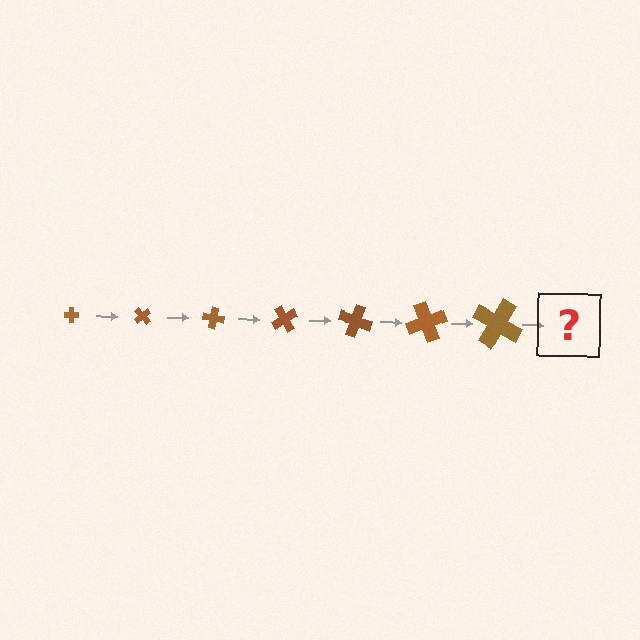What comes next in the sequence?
The next element should be a cross, larger than the previous one and rotated 350 degrees from the start.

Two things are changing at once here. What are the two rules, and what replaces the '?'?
The two rules are that the cross grows larger each step and it rotates 50 degrees each step. The '?' should be a cross, larger than the previous one and rotated 350 degrees from the start.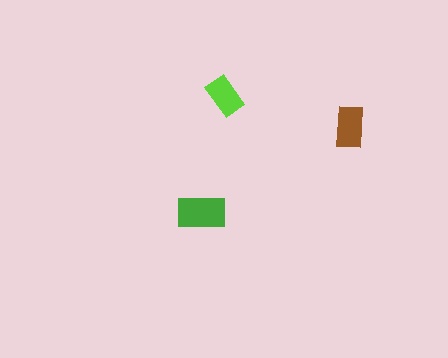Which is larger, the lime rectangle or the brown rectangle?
The brown one.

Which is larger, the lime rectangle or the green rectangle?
The green one.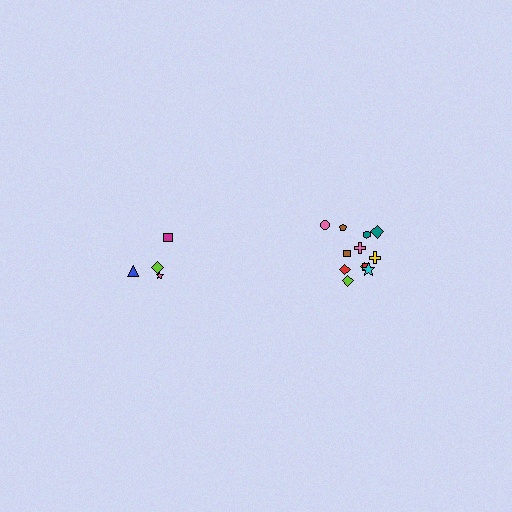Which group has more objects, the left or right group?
The right group.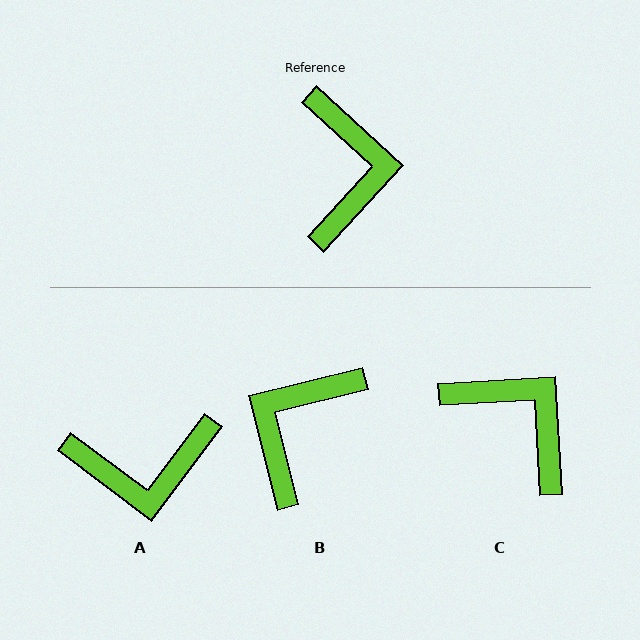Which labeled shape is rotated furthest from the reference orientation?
B, about 146 degrees away.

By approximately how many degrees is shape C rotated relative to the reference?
Approximately 46 degrees counter-clockwise.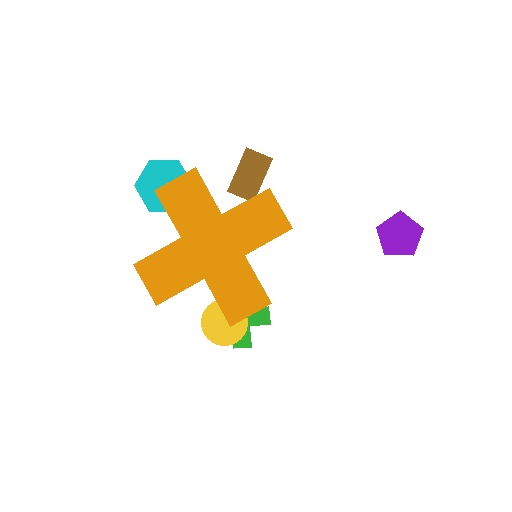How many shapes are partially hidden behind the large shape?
4 shapes are partially hidden.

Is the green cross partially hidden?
Yes, the green cross is partially hidden behind the orange cross.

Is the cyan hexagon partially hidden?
Yes, the cyan hexagon is partially hidden behind the orange cross.